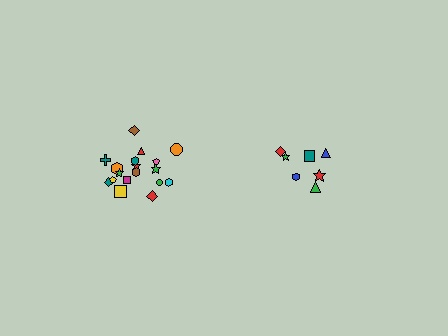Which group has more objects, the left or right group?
The left group.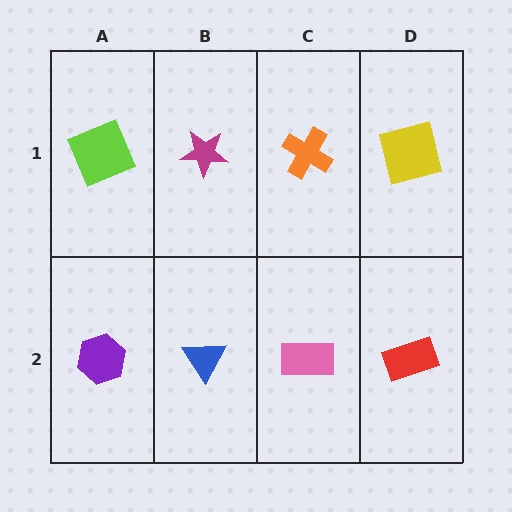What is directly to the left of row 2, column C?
A blue triangle.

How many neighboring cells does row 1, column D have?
2.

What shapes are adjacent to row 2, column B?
A magenta star (row 1, column B), a purple hexagon (row 2, column A), a pink rectangle (row 2, column C).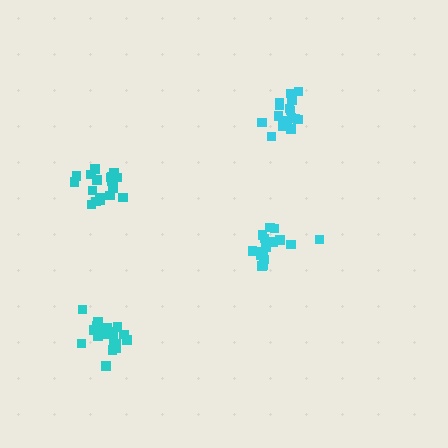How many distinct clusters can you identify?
There are 4 distinct clusters.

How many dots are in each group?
Group 1: 16 dots, Group 2: 18 dots, Group 3: 21 dots, Group 4: 20 dots (75 total).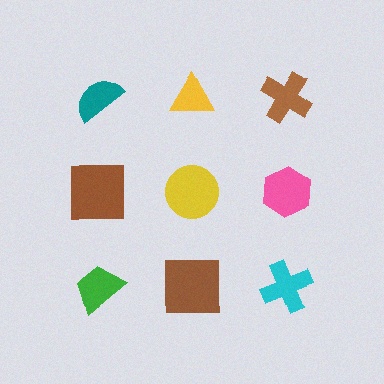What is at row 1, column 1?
A teal semicircle.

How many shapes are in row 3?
3 shapes.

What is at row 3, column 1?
A green trapezoid.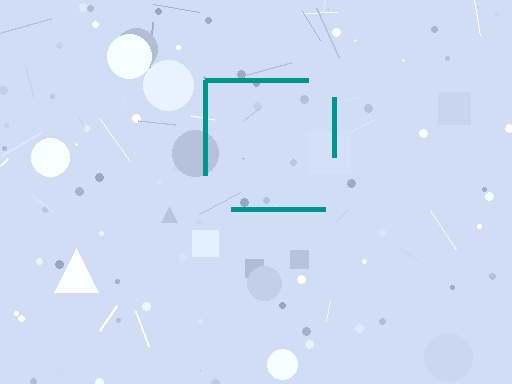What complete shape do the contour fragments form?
The contour fragments form a square.